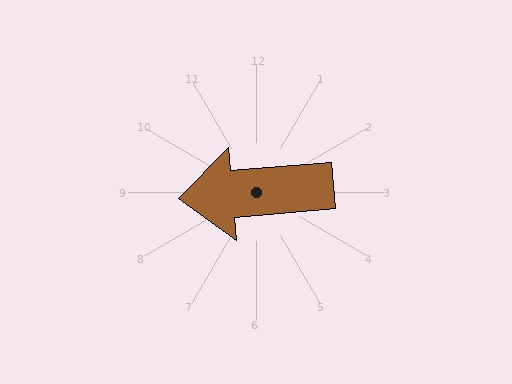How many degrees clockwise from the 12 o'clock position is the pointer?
Approximately 265 degrees.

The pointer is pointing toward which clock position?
Roughly 9 o'clock.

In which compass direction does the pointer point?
West.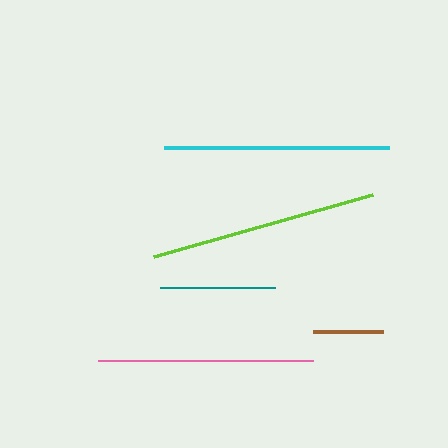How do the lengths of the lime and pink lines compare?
The lime and pink lines are approximately the same length.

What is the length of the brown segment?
The brown segment is approximately 70 pixels long.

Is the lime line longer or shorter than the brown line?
The lime line is longer than the brown line.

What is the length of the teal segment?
The teal segment is approximately 115 pixels long.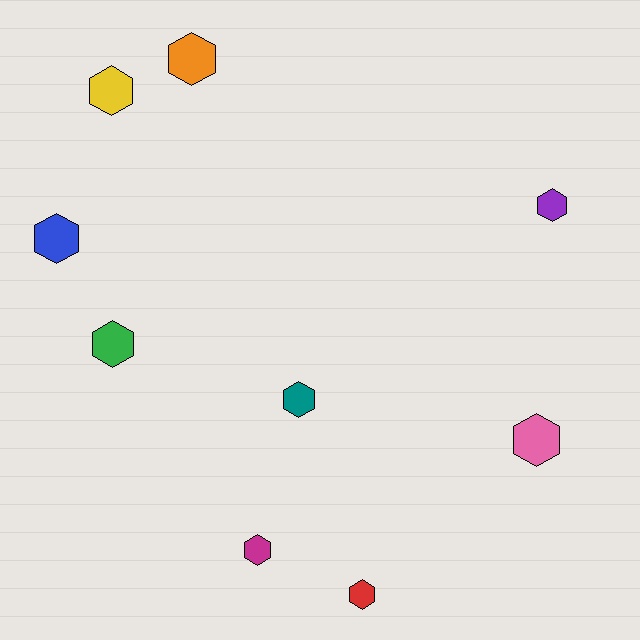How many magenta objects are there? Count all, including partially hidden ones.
There is 1 magenta object.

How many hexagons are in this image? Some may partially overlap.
There are 9 hexagons.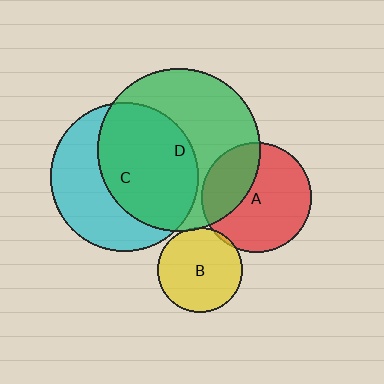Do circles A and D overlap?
Yes.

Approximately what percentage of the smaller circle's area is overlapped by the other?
Approximately 35%.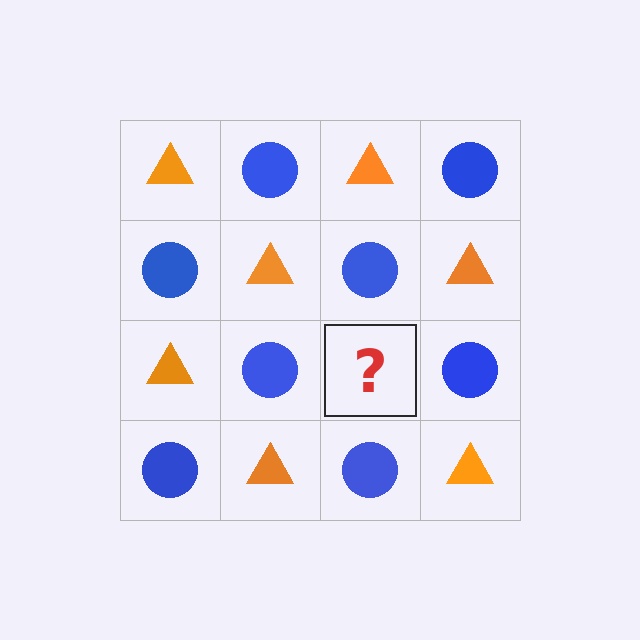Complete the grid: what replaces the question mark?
The question mark should be replaced with an orange triangle.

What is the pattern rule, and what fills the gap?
The rule is that it alternates orange triangle and blue circle in a checkerboard pattern. The gap should be filled with an orange triangle.